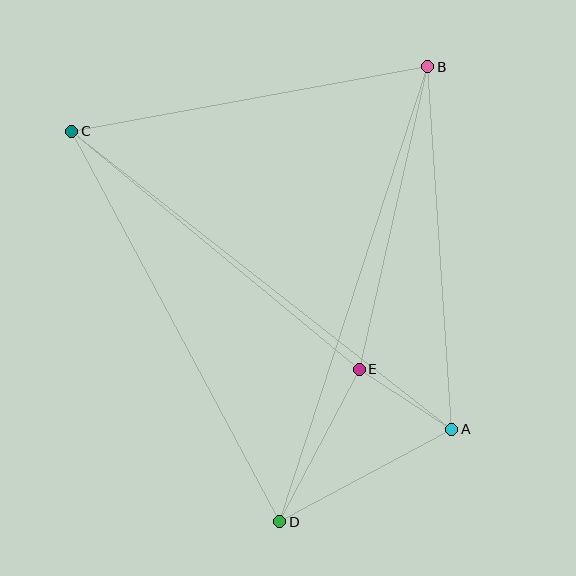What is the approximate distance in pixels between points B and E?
The distance between B and E is approximately 310 pixels.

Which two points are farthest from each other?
Points A and C are farthest from each other.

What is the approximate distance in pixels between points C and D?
The distance between C and D is approximately 442 pixels.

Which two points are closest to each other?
Points A and E are closest to each other.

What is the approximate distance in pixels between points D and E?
The distance between D and E is approximately 172 pixels.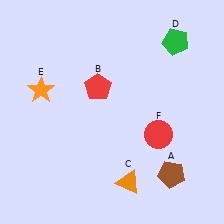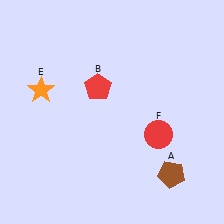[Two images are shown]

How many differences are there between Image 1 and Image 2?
There are 2 differences between the two images.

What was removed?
The green pentagon (D), the orange triangle (C) were removed in Image 2.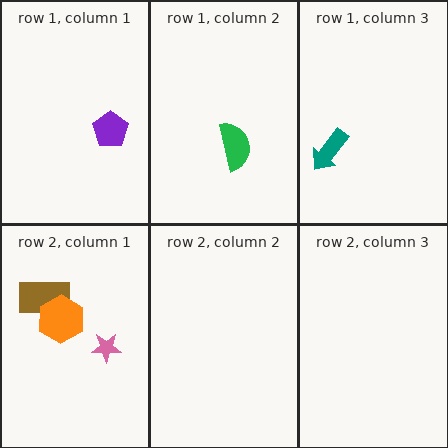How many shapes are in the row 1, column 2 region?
1.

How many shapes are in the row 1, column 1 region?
1.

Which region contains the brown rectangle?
The row 2, column 1 region.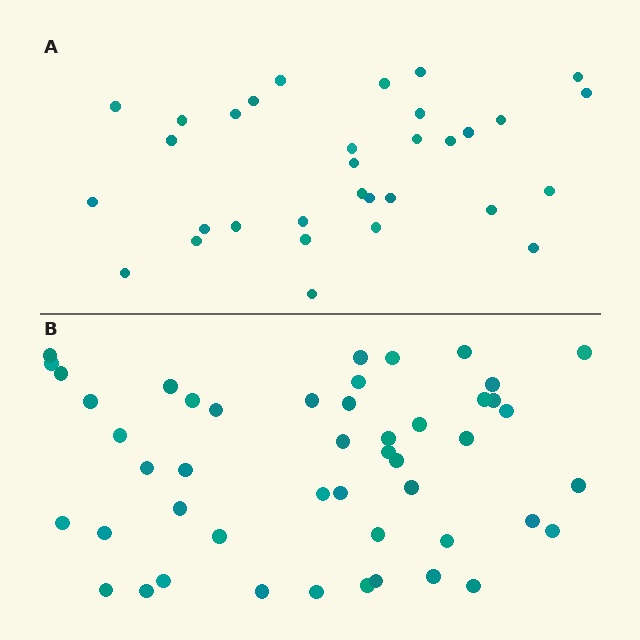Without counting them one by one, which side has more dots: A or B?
Region B (the bottom region) has more dots.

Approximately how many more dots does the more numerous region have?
Region B has approximately 15 more dots than region A.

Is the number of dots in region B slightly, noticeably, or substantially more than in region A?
Region B has substantially more. The ratio is roughly 1.5 to 1.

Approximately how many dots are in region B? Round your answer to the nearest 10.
About 50 dots. (The exact count is 48, which rounds to 50.)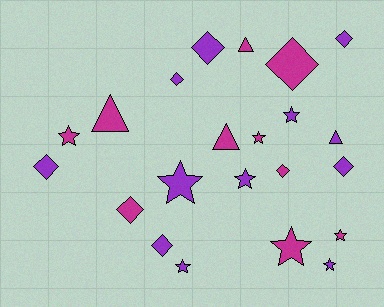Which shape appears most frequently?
Diamond, with 9 objects.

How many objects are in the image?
There are 22 objects.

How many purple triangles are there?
There is 1 purple triangle.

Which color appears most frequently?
Purple, with 12 objects.